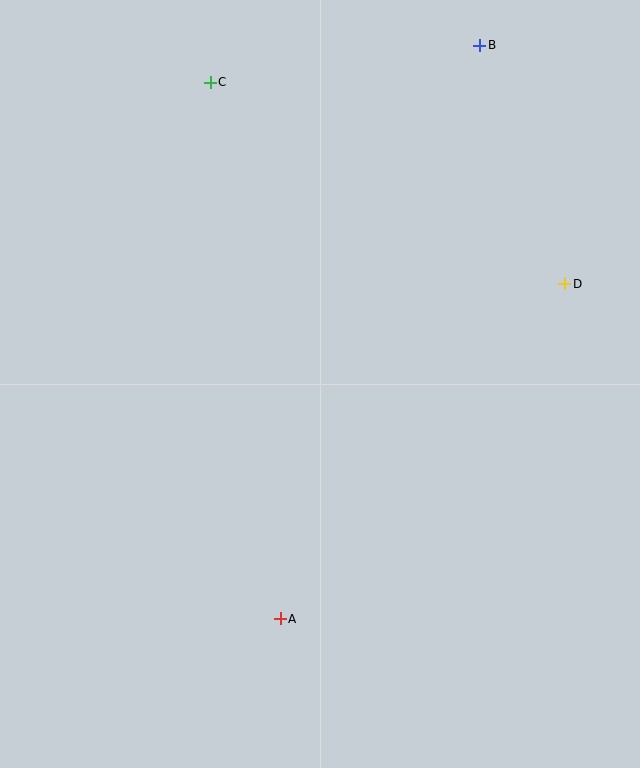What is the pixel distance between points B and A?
The distance between B and A is 607 pixels.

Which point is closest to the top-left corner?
Point C is closest to the top-left corner.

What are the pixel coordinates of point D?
Point D is at (565, 284).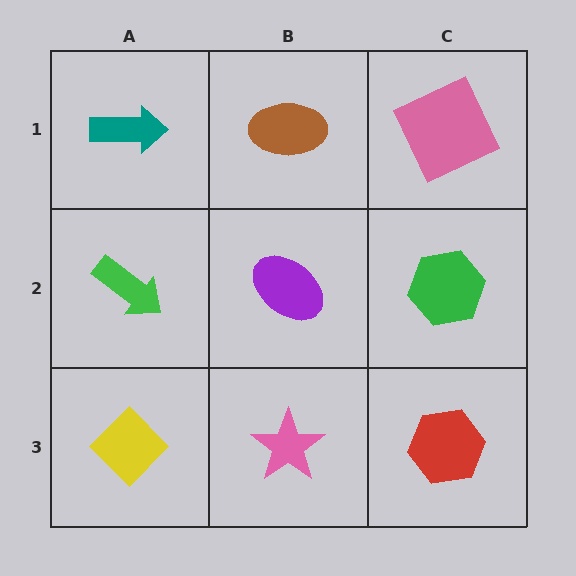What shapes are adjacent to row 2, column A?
A teal arrow (row 1, column A), a yellow diamond (row 3, column A), a purple ellipse (row 2, column B).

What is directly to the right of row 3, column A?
A pink star.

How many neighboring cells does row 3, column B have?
3.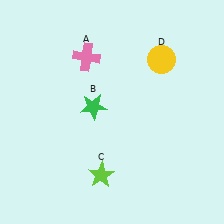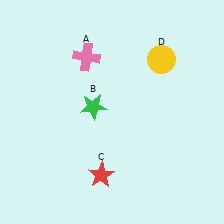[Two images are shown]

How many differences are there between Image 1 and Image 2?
There is 1 difference between the two images.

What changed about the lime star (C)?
In Image 1, C is lime. In Image 2, it changed to red.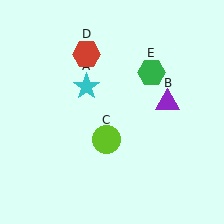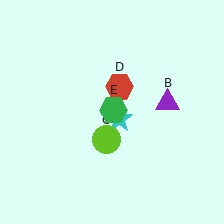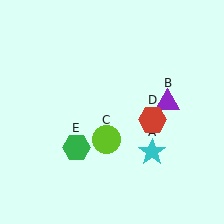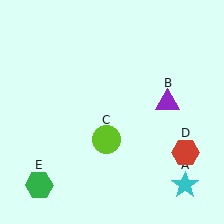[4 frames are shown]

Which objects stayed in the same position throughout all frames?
Purple triangle (object B) and lime circle (object C) remained stationary.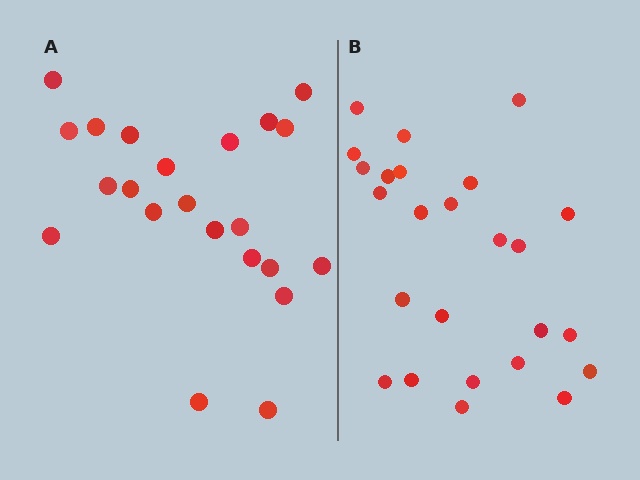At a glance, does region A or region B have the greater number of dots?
Region B (the right region) has more dots.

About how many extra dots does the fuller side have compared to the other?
Region B has just a few more — roughly 2 or 3 more dots than region A.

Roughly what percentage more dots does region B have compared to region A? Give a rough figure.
About 15% more.